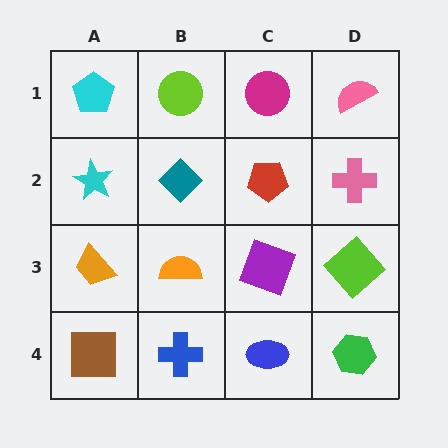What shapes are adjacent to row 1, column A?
A cyan star (row 2, column A), a lime circle (row 1, column B).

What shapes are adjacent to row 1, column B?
A teal diamond (row 2, column B), a cyan pentagon (row 1, column A), a magenta circle (row 1, column C).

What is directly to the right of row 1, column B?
A magenta circle.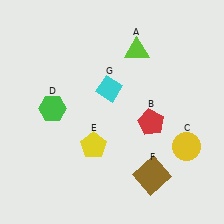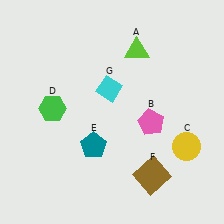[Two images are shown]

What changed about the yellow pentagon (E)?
In Image 1, E is yellow. In Image 2, it changed to teal.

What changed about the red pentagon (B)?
In Image 1, B is red. In Image 2, it changed to pink.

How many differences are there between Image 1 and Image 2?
There are 2 differences between the two images.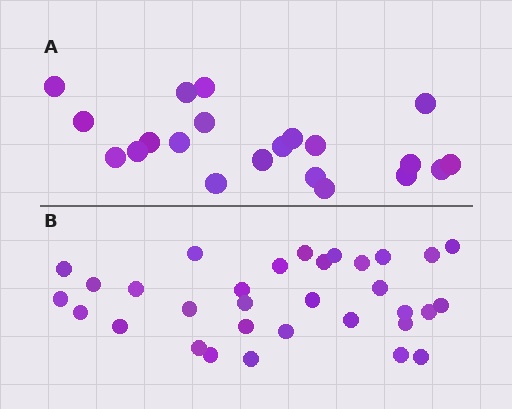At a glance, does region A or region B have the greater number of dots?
Region B (the bottom region) has more dots.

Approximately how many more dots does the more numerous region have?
Region B has roughly 12 or so more dots than region A.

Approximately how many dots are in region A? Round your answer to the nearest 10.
About 20 dots. (The exact count is 21, which rounds to 20.)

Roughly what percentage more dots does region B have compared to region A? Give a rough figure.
About 50% more.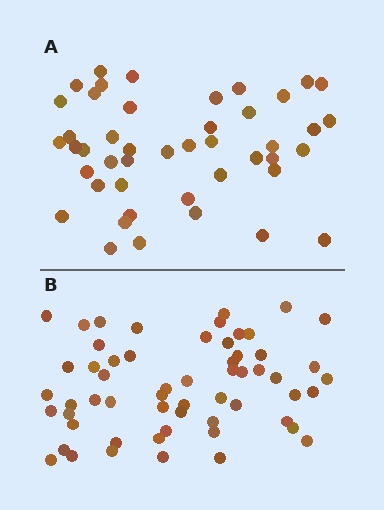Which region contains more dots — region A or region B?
Region B (the bottom region) has more dots.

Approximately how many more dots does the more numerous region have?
Region B has approximately 15 more dots than region A.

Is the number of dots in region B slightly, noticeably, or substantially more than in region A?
Region B has noticeably more, but not dramatically so. The ratio is roughly 1.3 to 1.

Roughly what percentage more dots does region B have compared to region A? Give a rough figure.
About 30% more.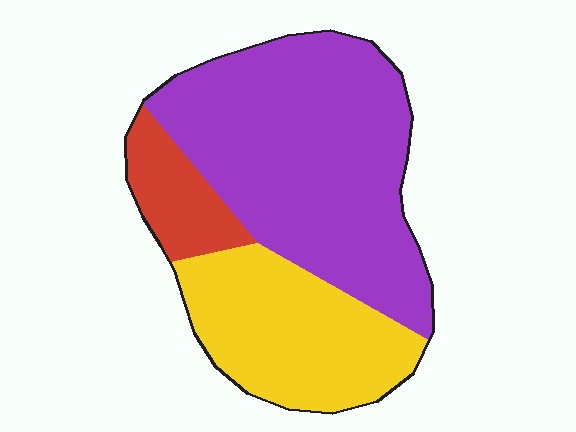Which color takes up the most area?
Purple, at roughly 60%.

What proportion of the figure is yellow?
Yellow covers around 30% of the figure.